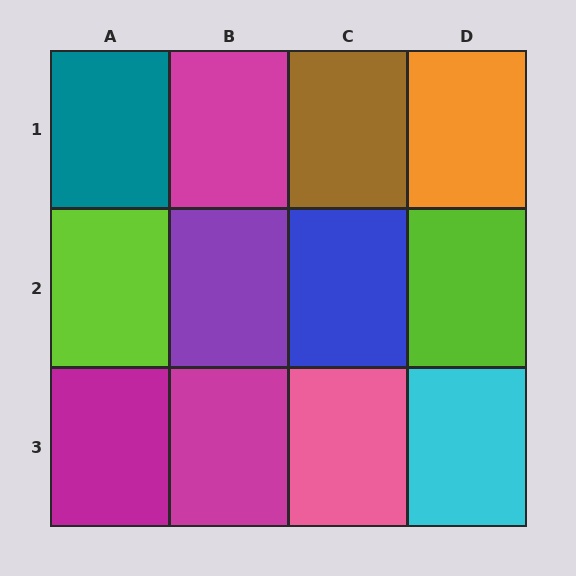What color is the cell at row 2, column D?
Lime.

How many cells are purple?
1 cell is purple.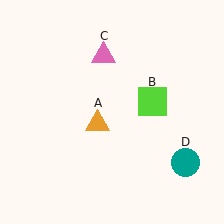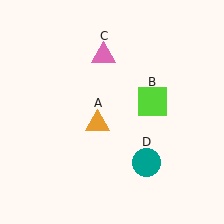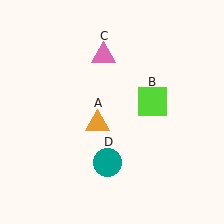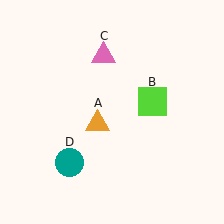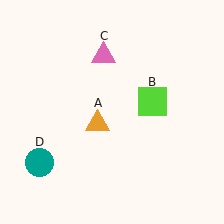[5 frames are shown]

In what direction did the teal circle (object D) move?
The teal circle (object D) moved left.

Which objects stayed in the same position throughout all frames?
Orange triangle (object A) and lime square (object B) and pink triangle (object C) remained stationary.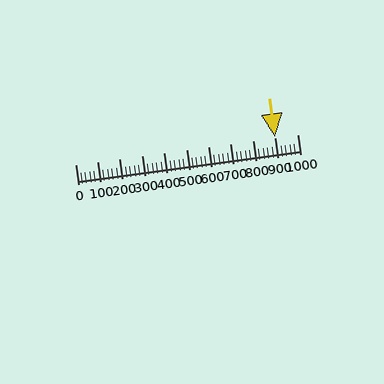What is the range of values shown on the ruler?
The ruler shows values from 0 to 1000.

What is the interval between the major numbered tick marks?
The major tick marks are spaced 100 units apart.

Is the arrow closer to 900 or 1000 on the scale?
The arrow is closer to 900.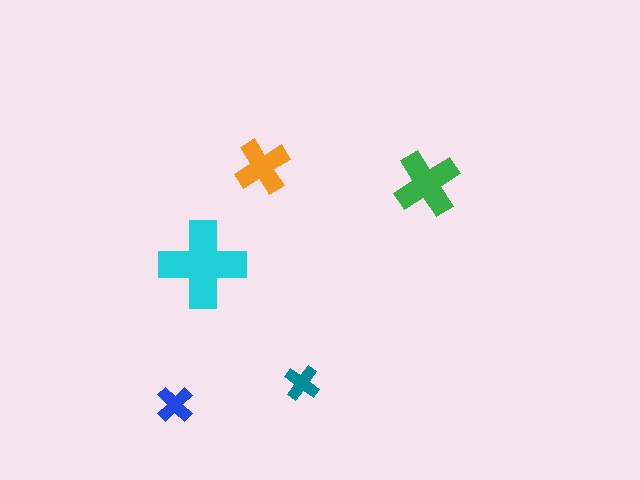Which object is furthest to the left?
The blue cross is leftmost.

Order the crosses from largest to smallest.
the cyan one, the green one, the orange one, the blue one, the teal one.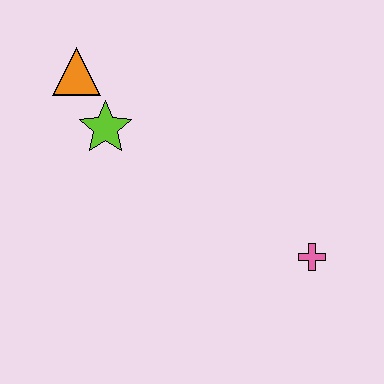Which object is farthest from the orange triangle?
The pink cross is farthest from the orange triangle.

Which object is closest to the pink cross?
The lime star is closest to the pink cross.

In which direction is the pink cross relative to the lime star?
The pink cross is to the right of the lime star.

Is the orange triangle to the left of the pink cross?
Yes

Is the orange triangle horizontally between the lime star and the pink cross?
No